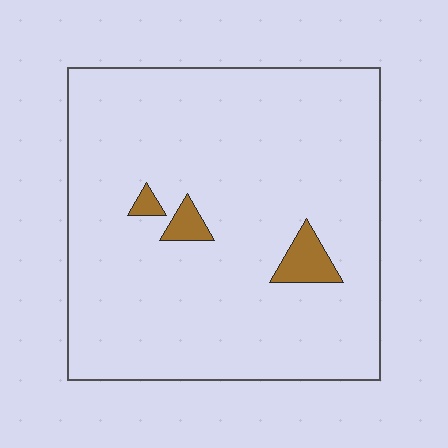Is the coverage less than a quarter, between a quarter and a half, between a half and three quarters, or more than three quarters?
Less than a quarter.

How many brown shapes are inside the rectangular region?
3.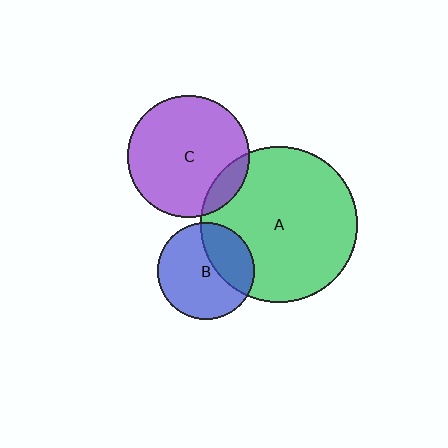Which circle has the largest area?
Circle A (green).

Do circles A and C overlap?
Yes.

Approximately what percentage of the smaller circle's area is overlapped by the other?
Approximately 10%.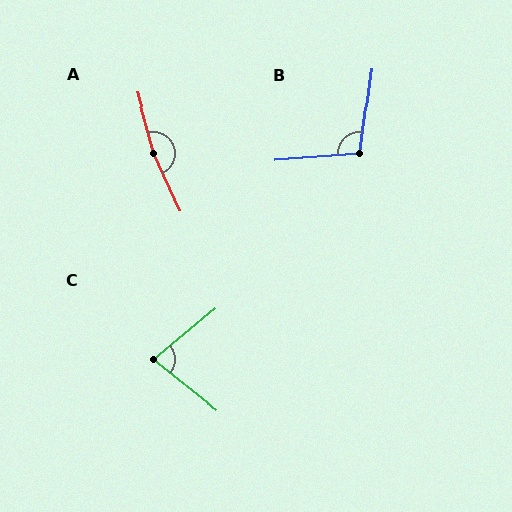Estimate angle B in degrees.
Approximately 102 degrees.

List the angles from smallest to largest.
C (78°), B (102°), A (170°).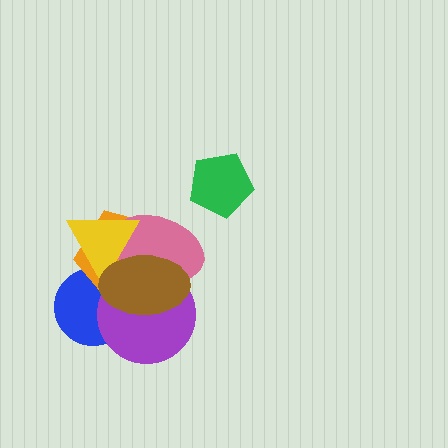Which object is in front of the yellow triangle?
The brown ellipse is in front of the yellow triangle.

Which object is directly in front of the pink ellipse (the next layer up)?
The purple circle is directly in front of the pink ellipse.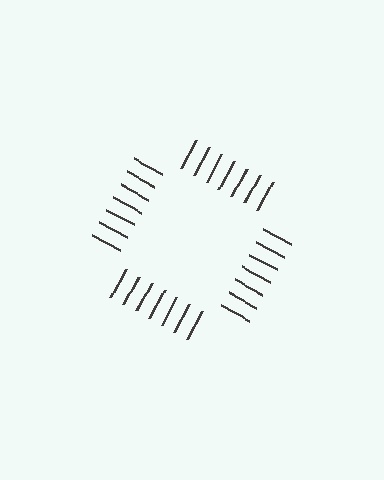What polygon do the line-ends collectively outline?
An illusory square — the line segments terminate on its edges but no continuous stroke is drawn.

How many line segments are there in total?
28 — 7 along each of the 4 edges.